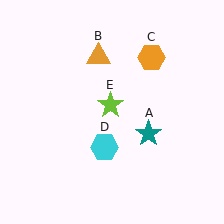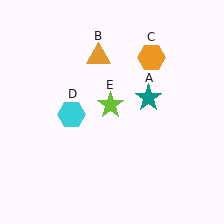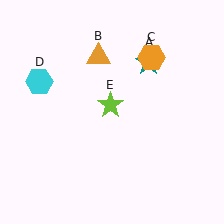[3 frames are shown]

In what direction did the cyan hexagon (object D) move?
The cyan hexagon (object D) moved up and to the left.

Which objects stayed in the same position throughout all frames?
Orange triangle (object B) and orange hexagon (object C) and lime star (object E) remained stationary.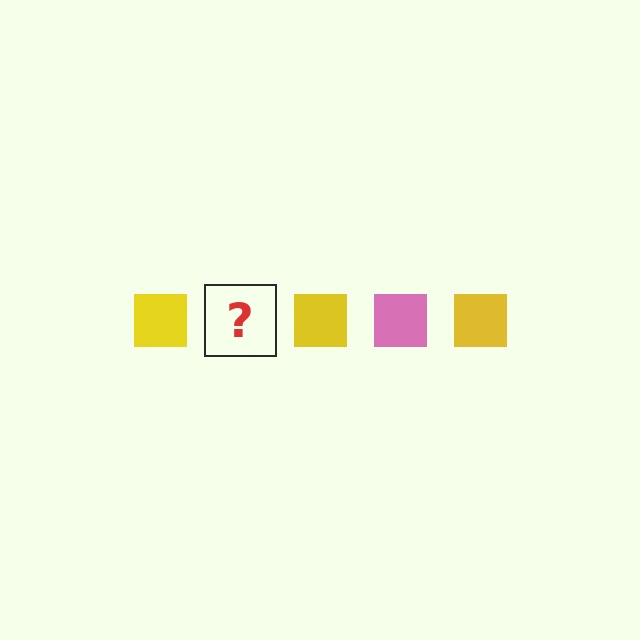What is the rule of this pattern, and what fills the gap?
The rule is that the pattern cycles through yellow, pink squares. The gap should be filled with a pink square.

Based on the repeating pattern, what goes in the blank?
The blank should be a pink square.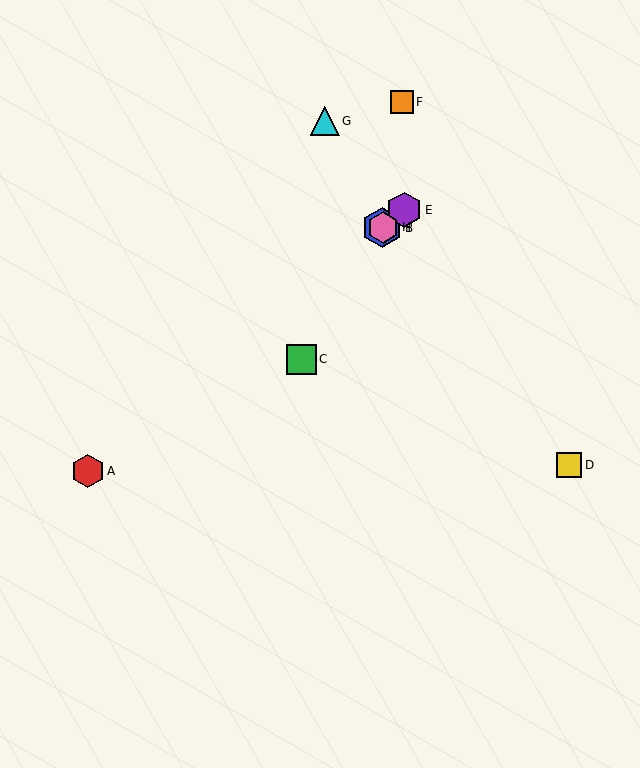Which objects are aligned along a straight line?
Objects A, B, E, H are aligned along a straight line.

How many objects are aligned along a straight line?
4 objects (A, B, E, H) are aligned along a straight line.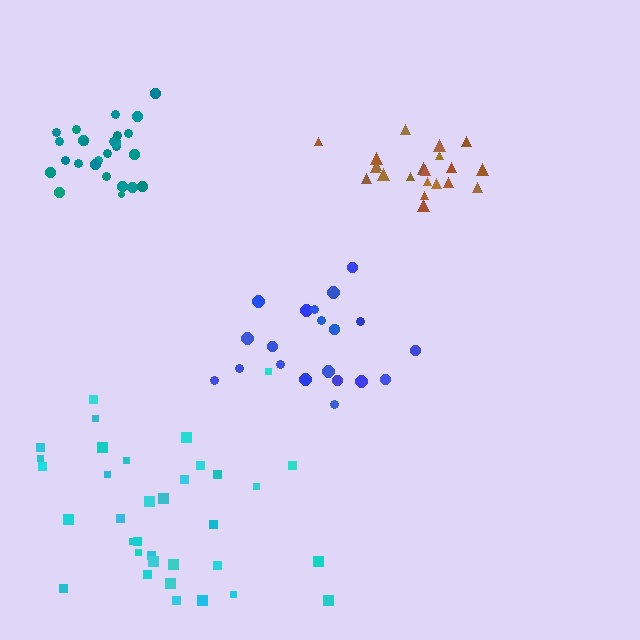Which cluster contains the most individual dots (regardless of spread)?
Cyan (35).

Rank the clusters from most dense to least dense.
teal, brown, blue, cyan.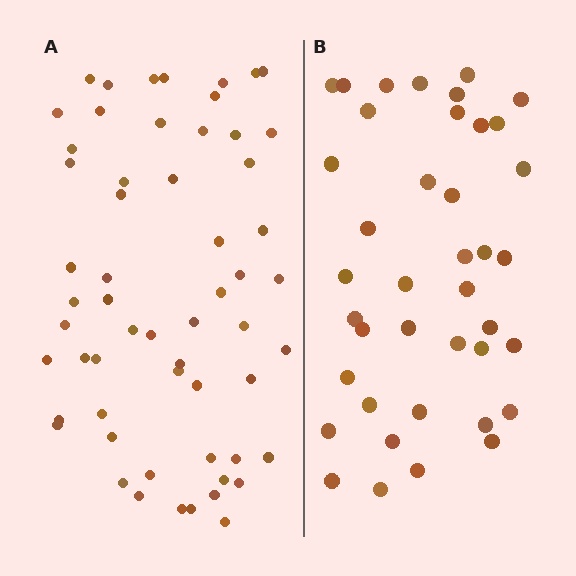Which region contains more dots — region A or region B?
Region A (the left region) has more dots.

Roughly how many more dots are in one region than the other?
Region A has approximately 20 more dots than region B.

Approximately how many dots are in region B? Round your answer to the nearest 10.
About 40 dots.